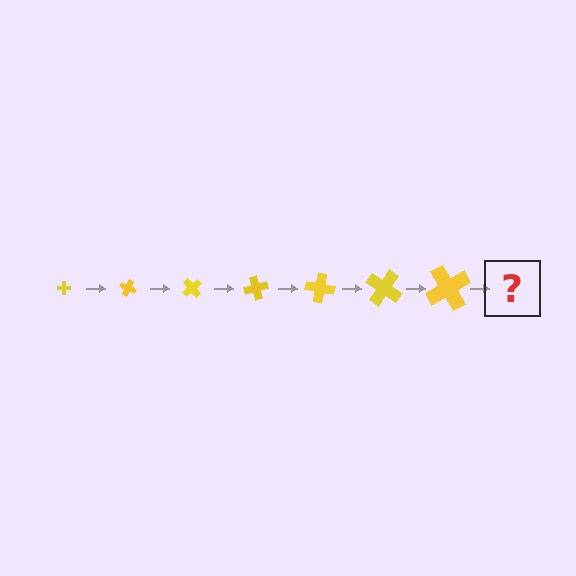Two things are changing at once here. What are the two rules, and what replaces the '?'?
The two rules are that the cross grows larger each step and it rotates 25 degrees each step. The '?' should be a cross, larger than the previous one and rotated 175 degrees from the start.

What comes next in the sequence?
The next element should be a cross, larger than the previous one and rotated 175 degrees from the start.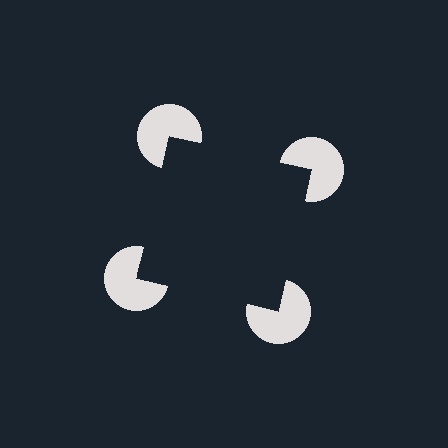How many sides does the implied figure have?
4 sides.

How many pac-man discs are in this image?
There are 4 — one at each vertex of the illusory square.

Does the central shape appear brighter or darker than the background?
It typically appears slightly darker than the background, even though no actual brightness change is drawn.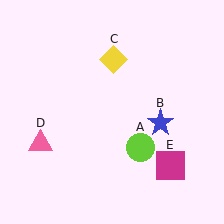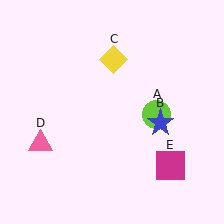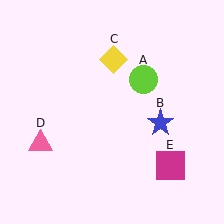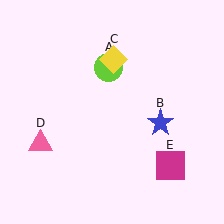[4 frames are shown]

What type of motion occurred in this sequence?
The lime circle (object A) rotated counterclockwise around the center of the scene.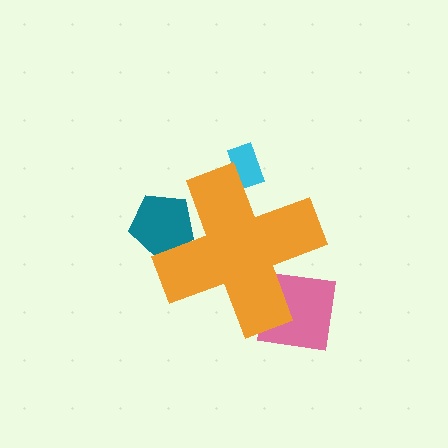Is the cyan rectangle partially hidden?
Yes, the cyan rectangle is partially hidden behind the orange cross.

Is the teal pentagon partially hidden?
Yes, the teal pentagon is partially hidden behind the orange cross.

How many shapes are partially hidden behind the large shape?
3 shapes are partially hidden.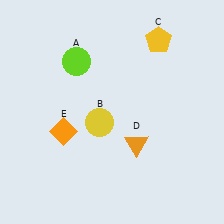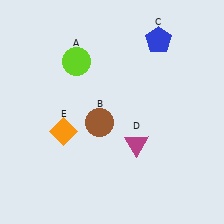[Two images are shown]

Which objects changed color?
B changed from yellow to brown. C changed from yellow to blue. D changed from orange to magenta.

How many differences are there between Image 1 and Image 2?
There are 3 differences between the two images.